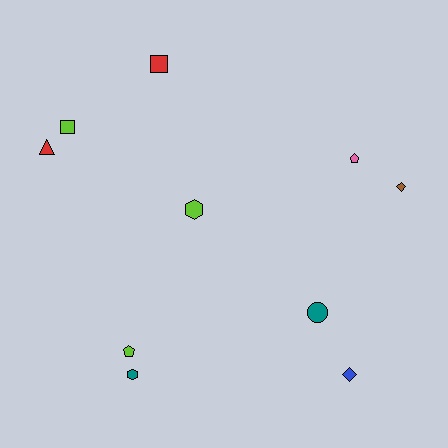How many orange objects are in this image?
There are no orange objects.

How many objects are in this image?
There are 10 objects.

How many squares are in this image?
There are 2 squares.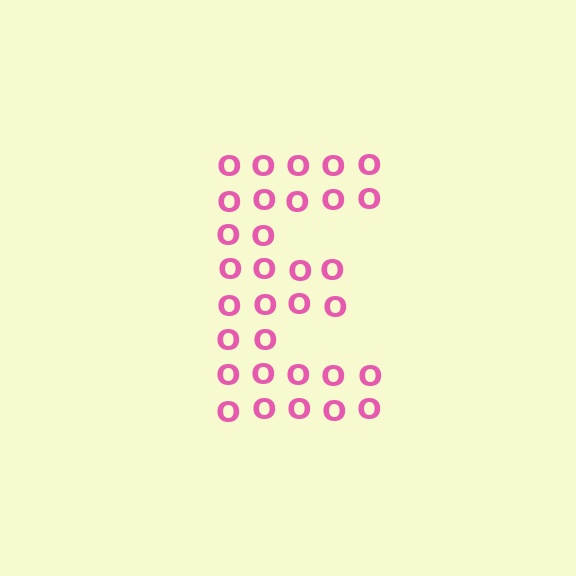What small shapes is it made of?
It is made of small letter O's.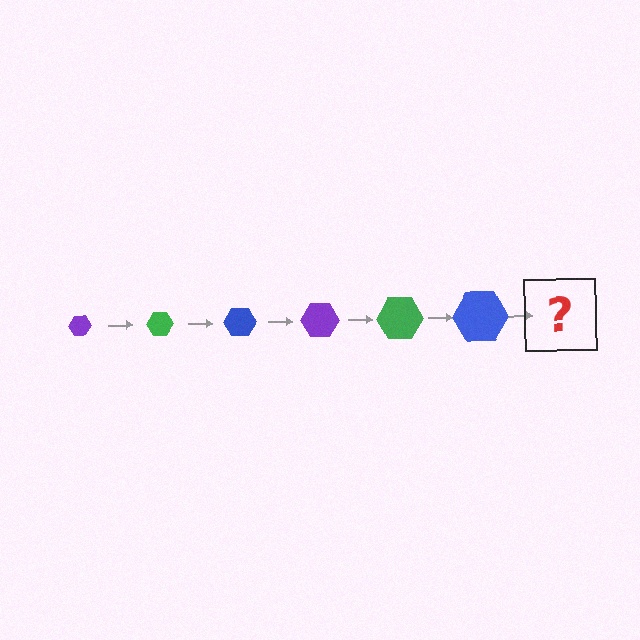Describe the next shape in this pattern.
It should be a purple hexagon, larger than the previous one.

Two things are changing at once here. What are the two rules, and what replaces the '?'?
The two rules are that the hexagon grows larger each step and the color cycles through purple, green, and blue. The '?' should be a purple hexagon, larger than the previous one.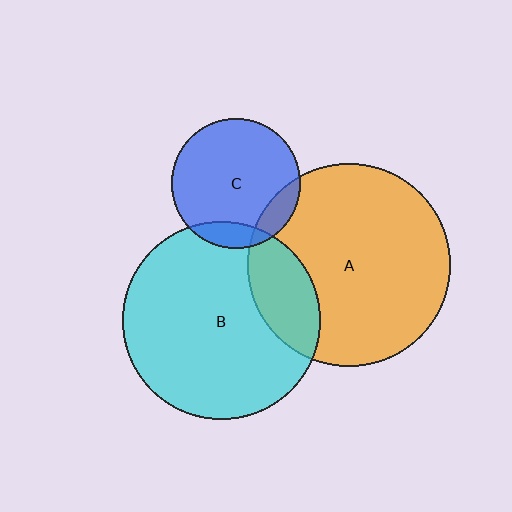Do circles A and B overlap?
Yes.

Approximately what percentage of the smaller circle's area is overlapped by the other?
Approximately 20%.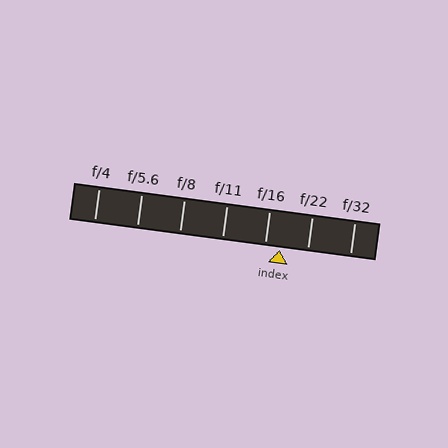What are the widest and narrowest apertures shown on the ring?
The widest aperture shown is f/4 and the narrowest is f/32.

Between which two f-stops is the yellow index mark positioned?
The index mark is between f/16 and f/22.